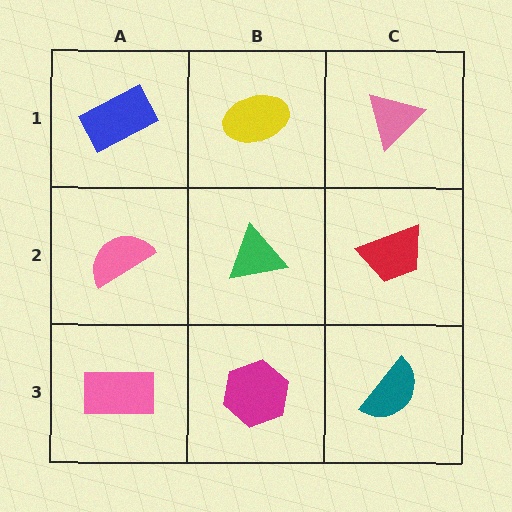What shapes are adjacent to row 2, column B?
A yellow ellipse (row 1, column B), a magenta hexagon (row 3, column B), a pink semicircle (row 2, column A), a red trapezoid (row 2, column C).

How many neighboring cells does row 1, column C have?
2.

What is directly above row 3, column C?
A red trapezoid.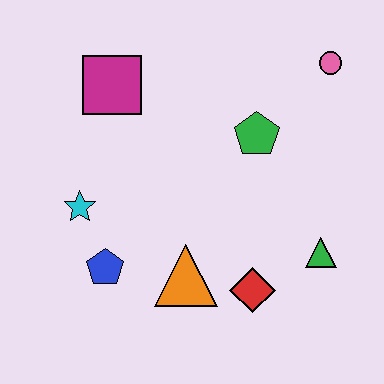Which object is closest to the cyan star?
The blue pentagon is closest to the cyan star.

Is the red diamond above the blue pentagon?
No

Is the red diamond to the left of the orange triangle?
No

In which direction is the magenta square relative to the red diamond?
The magenta square is above the red diamond.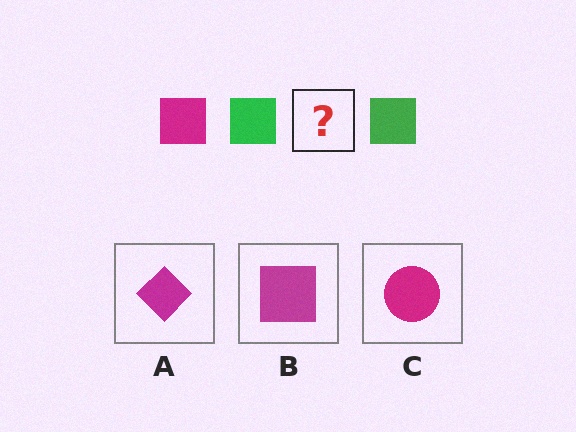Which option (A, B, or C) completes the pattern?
B.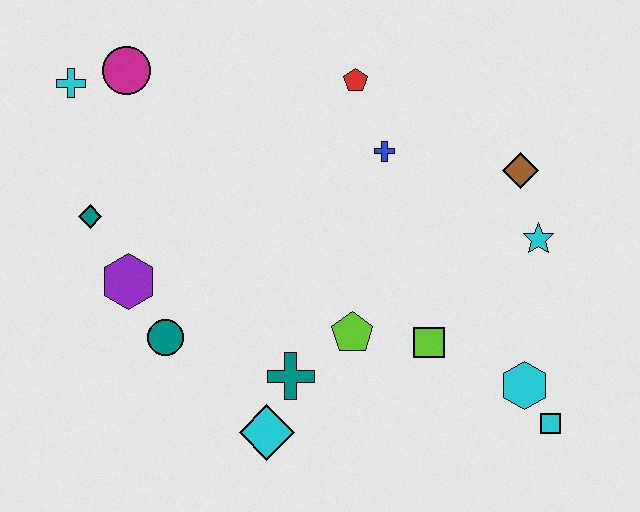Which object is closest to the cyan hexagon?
The cyan square is closest to the cyan hexagon.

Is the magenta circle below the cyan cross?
No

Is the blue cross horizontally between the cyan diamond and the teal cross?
No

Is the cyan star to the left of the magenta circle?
No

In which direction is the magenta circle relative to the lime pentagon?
The magenta circle is above the lime pentagon.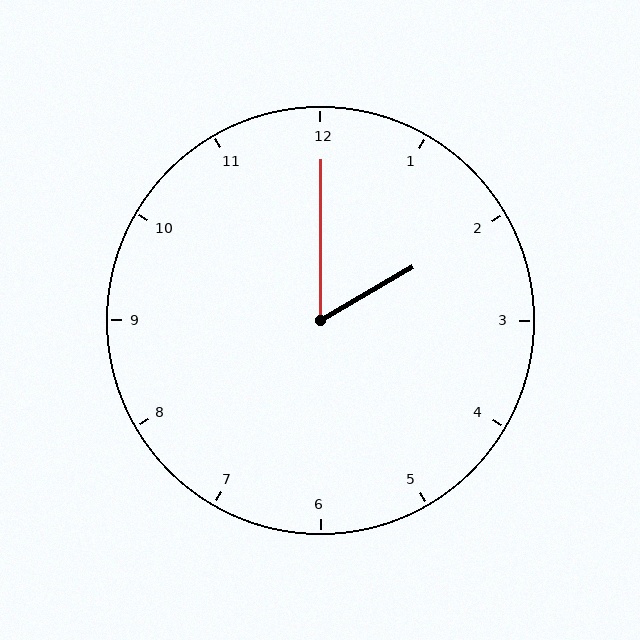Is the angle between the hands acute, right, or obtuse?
It is acute.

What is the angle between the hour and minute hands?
Approximately 60 degrees.